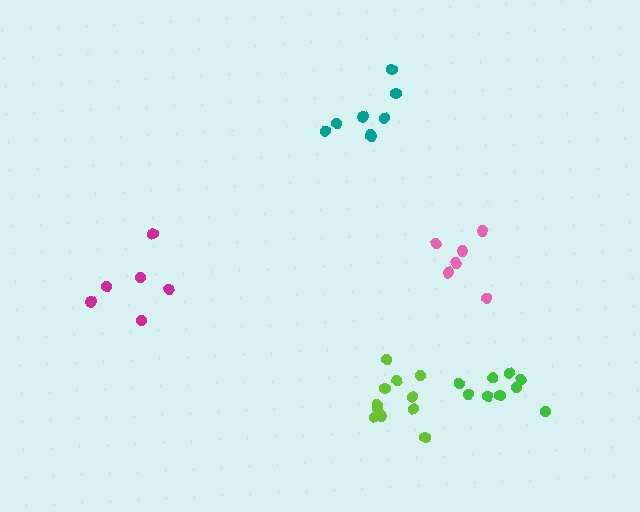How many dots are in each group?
Group 1: 6 dots, Group 2: 6 dots, Group 3: 9 dots, Group 4: 9 dots, Group 5: 11 dots (41 total).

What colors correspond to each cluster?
The clusters are colored: pink, magenta, green, teal, lime.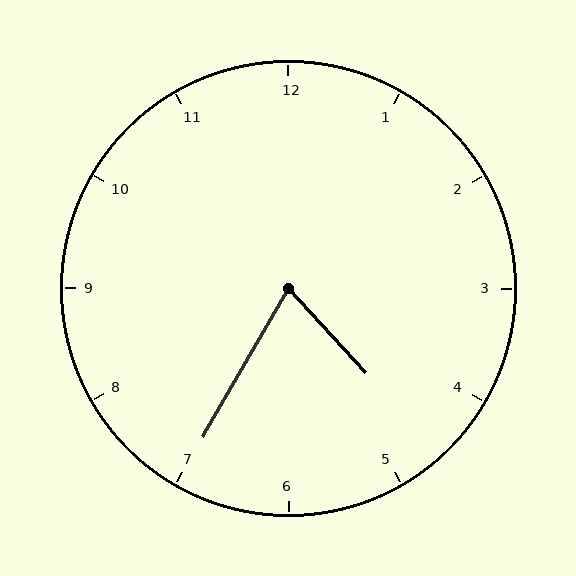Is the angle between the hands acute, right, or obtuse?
It is acute.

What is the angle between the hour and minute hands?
Approximately 72 degrees.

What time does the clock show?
4:35.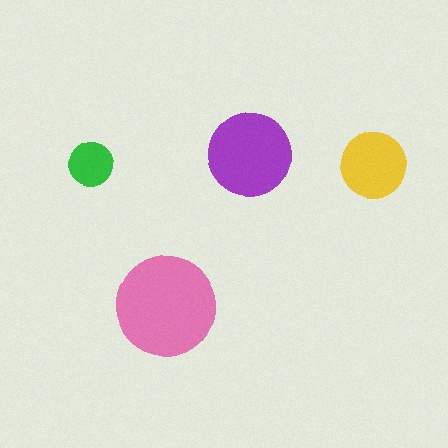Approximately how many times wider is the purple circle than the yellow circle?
About 1.5 times wider.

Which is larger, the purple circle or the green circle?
The purple one.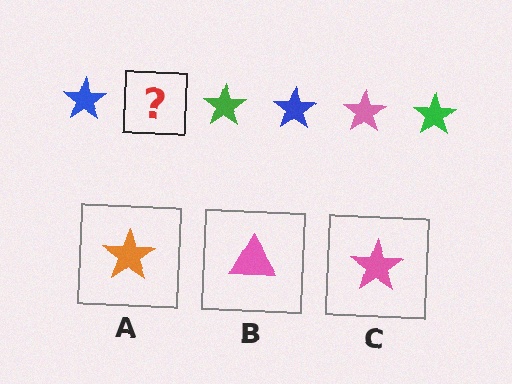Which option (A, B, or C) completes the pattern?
C.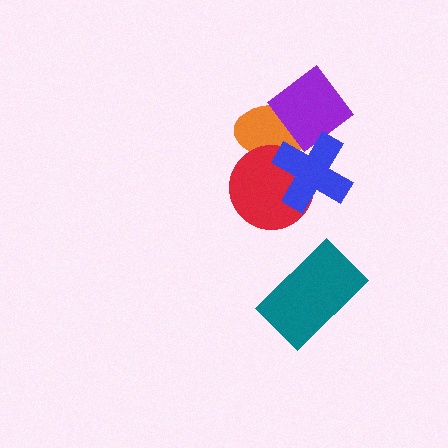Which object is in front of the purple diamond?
The blue cross is in front of the purple diamond.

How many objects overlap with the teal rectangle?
0 objects overlap with the teal rectangle.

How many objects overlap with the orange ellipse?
3 objects overlap with the orange ellipse.